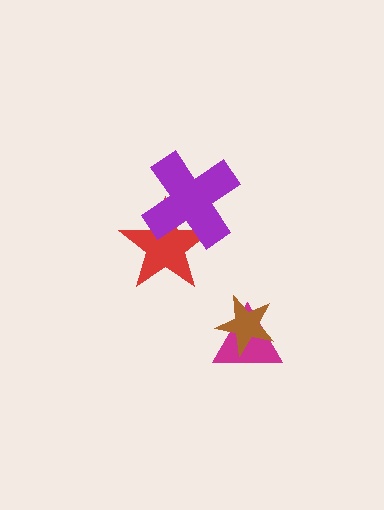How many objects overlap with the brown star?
1 object overlaps with the brown star.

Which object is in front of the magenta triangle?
The brown star is in front of the magenta triangle.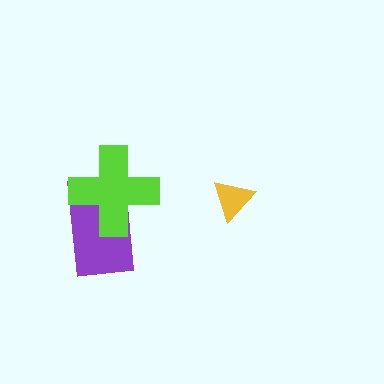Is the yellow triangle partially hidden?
No, no other shape covers it.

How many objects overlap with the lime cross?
1 object overlaps with the lime cross.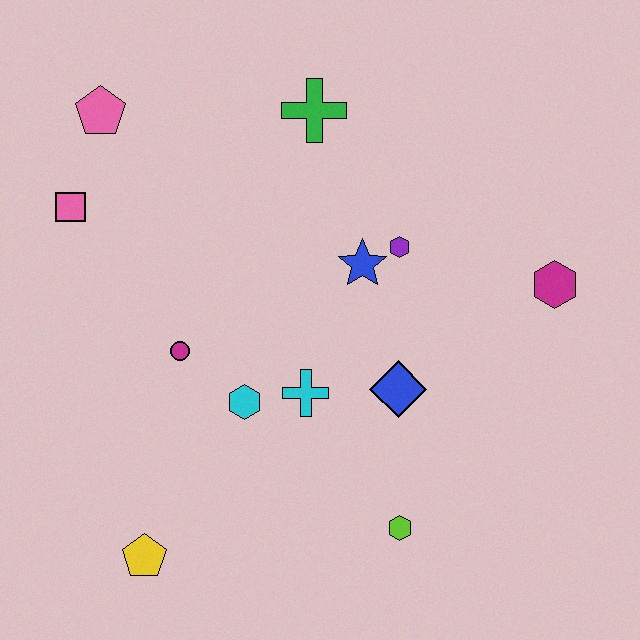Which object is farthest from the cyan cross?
The pink pentagon is farthest from the cyan cross.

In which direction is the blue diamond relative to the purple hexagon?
The blue diamond is below the purple hexagon.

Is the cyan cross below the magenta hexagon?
Yes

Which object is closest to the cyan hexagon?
The cyan cross is closest to the cyan hexagon.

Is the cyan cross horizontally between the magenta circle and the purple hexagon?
Yes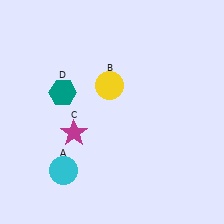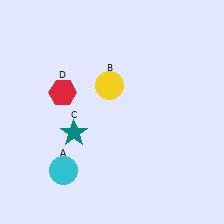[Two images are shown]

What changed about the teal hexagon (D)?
In Image 1, D is teal. In Image 2, it changed to red.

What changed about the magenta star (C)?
In Image 1, C is magenta. In Image 2, it changed to teal.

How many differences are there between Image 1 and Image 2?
There are 2 differences between the two images.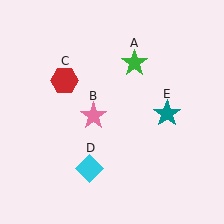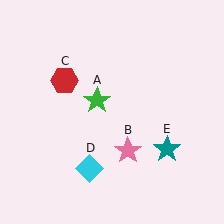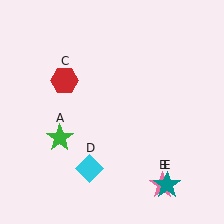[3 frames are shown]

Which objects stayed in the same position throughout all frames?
Red hexagon (object C) and cyan diamond (object D) remained stationary.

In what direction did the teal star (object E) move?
The teal star (object E) moved down.